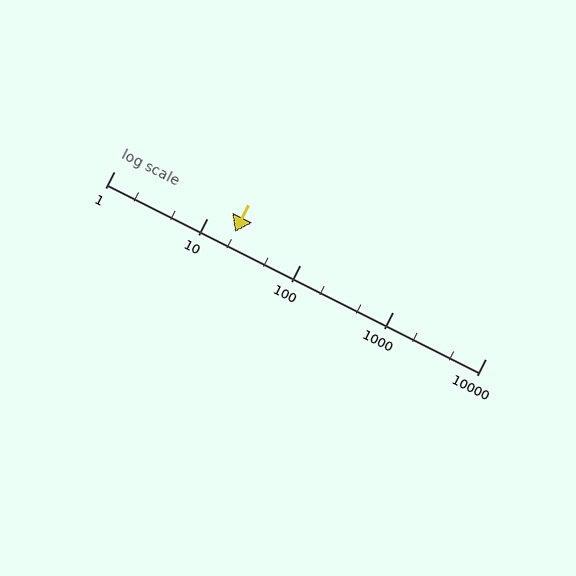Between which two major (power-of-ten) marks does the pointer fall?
The pointer is between 10 and 100.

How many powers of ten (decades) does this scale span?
The scale spans 4 decades, from 1 to 10000.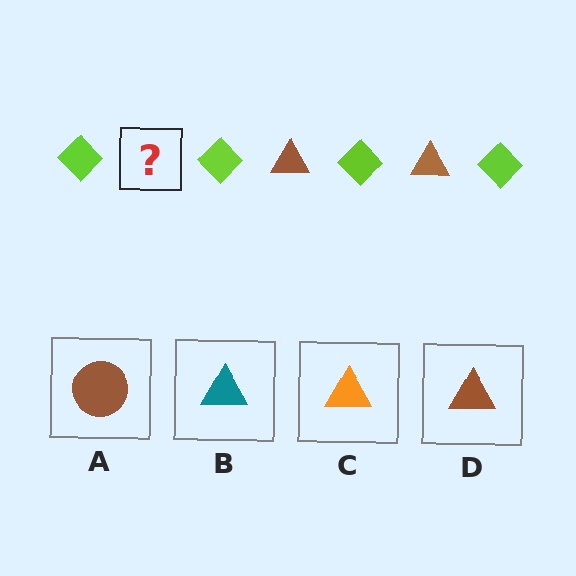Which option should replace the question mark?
Option D.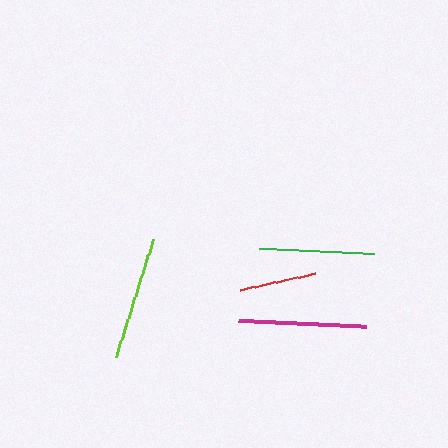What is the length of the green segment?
The green segment is approximately 115 pixels long.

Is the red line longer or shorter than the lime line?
The lime line is longer than the red line.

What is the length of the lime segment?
The lime segment is approximately 124 pixels long.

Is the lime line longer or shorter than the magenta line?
The magenta line is longer than the lime line.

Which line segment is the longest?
The magenta line is the longest at approximately 128 pixels.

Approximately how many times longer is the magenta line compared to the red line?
The magenta line is approximately 1.7 times the length of the red line.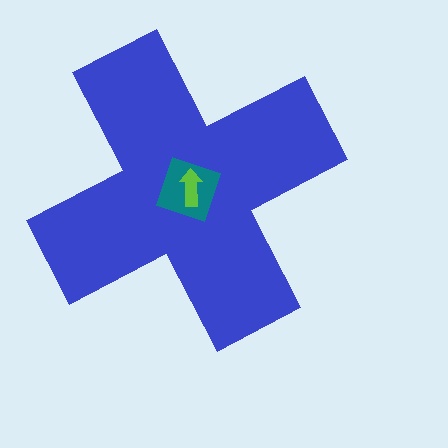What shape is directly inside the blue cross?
The teal square.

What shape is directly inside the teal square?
The lime arrow.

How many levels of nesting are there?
3.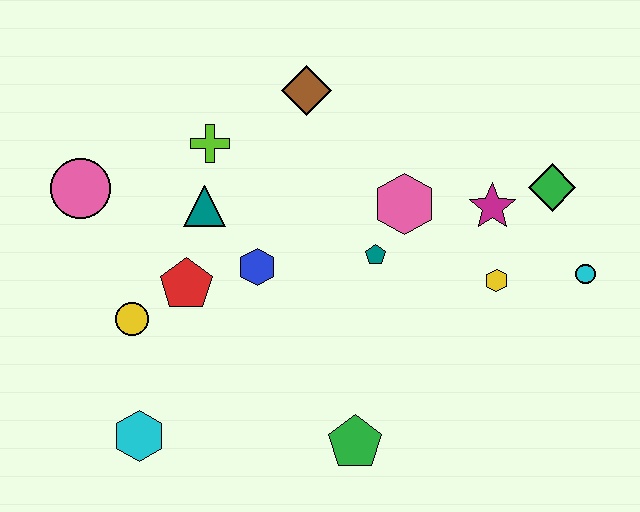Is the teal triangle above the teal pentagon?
Yes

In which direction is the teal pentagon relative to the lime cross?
The teal pentagon is to the right of the lime cross.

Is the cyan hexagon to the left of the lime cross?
Yes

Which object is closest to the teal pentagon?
The pink hexagon is closest to the teal pentagon.